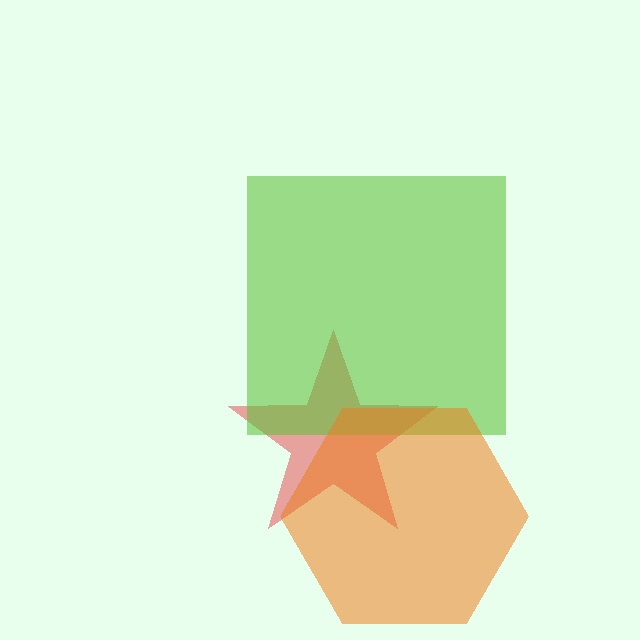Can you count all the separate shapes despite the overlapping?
Yes, there are 3 separate shapes.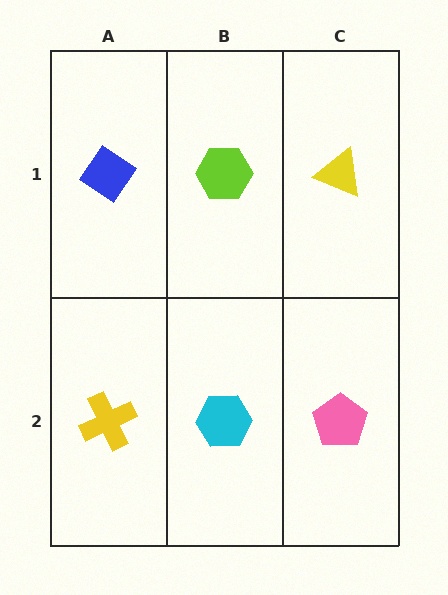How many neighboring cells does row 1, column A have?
2.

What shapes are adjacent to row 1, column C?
A pink pentagon (row 2, column C), a lime hexagon (row 1, column B).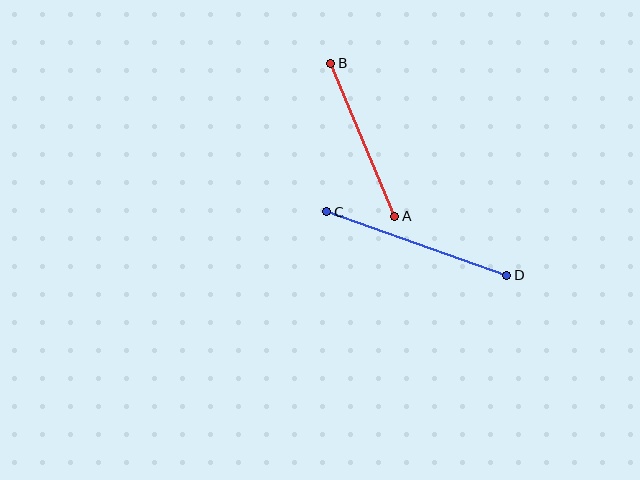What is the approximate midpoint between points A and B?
The midpoint is at approximately (363, 140) pixels.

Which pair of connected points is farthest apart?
Points C and D are farthest apart.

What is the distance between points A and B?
The distance is approximately 166 pixels.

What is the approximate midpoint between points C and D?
The midpoint is at approximately (417, 244) pixels.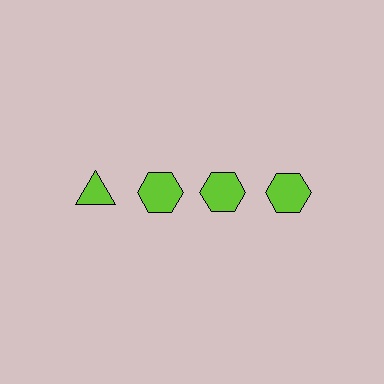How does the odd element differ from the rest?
It has a different shape: triangle instead of hexagon.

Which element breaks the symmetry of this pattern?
The lime triangle in the top row, leftmost column breaks the symmetry. All other shapes are lime hexagons.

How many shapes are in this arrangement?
There are 4 shapes arranged in a grid pattern.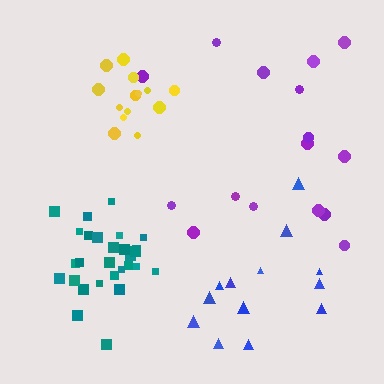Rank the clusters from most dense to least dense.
yellow, teal, blue, purple.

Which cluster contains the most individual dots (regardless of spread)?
Teal (29).